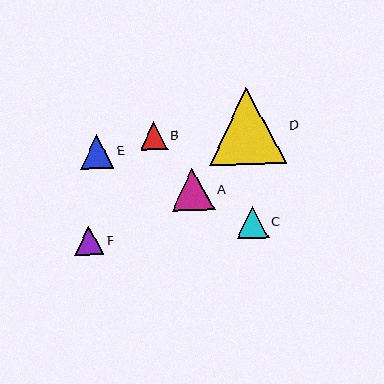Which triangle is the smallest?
Triangle B is the smallest with a size of approximately 27 pixels.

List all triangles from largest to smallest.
From largest to smallest: D, A, E, C, F, B.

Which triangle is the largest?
Triangle D is the largest with a size of approximately 77 pixels.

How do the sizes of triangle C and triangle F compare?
Triangle C and triangle F are approximately the same size.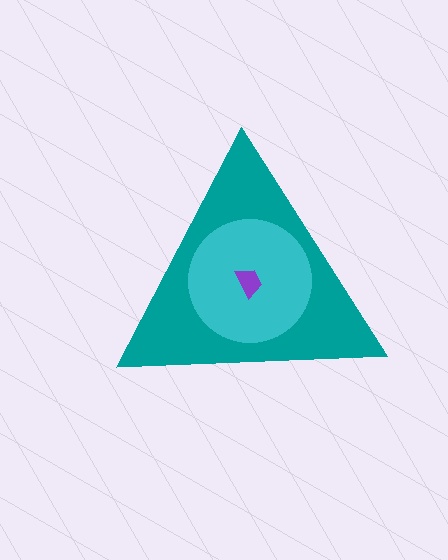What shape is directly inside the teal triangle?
The cyan circle.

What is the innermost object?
The purple trapezoid.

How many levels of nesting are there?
3.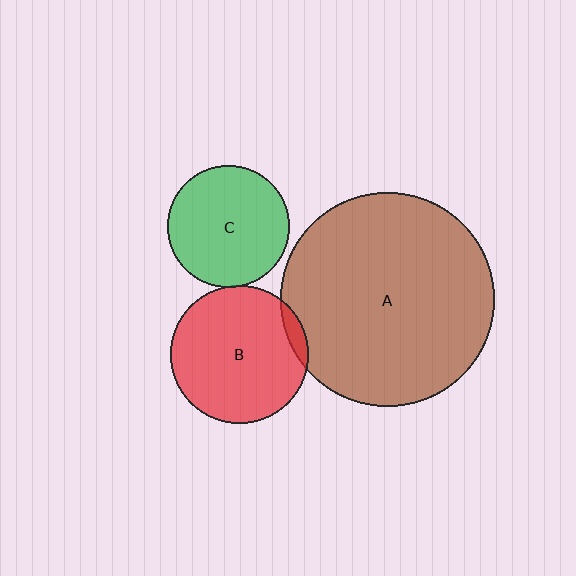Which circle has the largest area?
Circle A (brown).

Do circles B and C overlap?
Yes.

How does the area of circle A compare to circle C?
Approximately 3.1 times.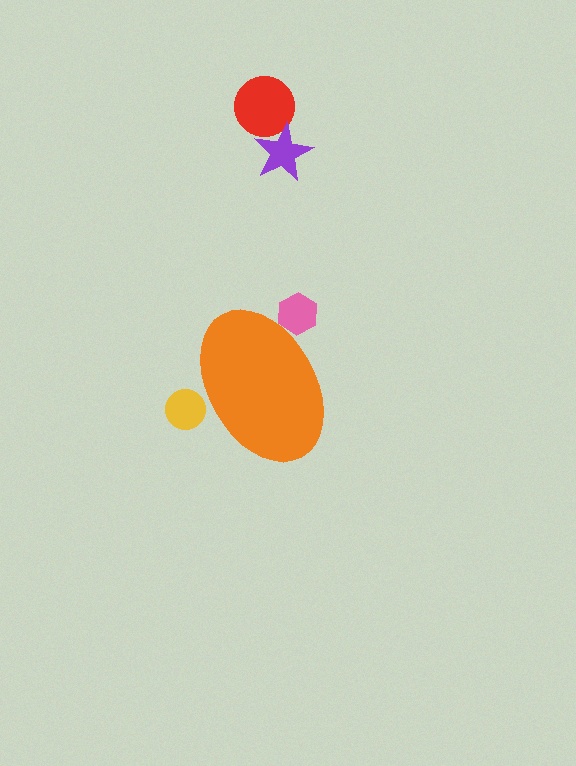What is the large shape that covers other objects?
An orange ellipse.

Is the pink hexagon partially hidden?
Yes, the pink hexagon is partially hidden behind the orange ellipse.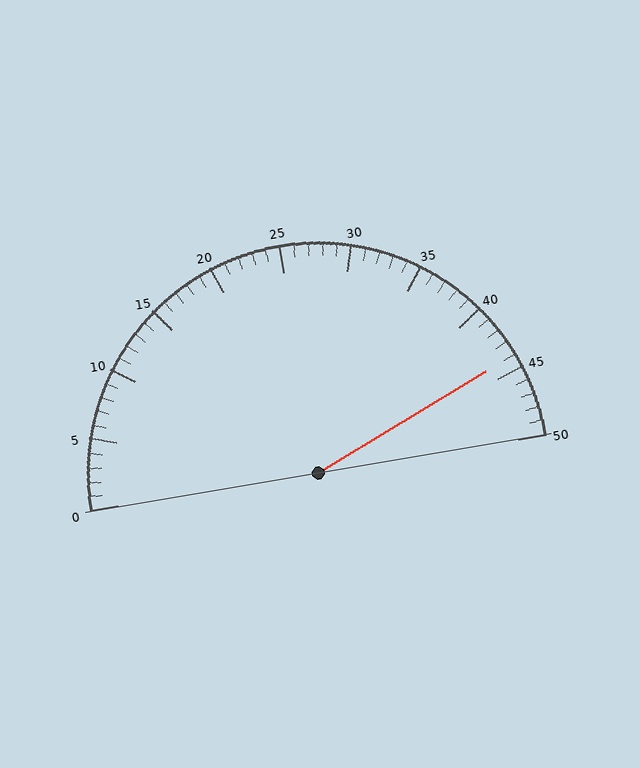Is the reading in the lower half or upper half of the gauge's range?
The reading is in the upper half of the range (0 to 50).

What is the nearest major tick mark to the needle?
The nearest major tick mark is 45.